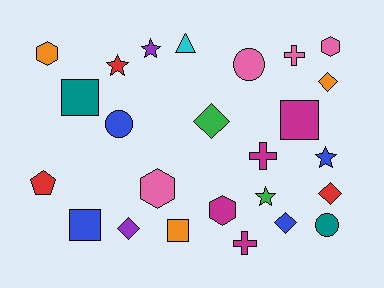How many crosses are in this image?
There are 3 crosses.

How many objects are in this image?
There are 25 objects.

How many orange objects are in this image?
There are 3 orange objects.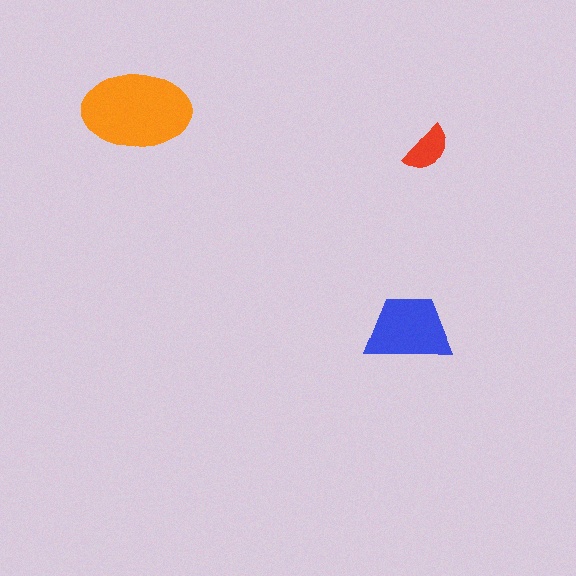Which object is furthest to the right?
The red semicircle is rightmost.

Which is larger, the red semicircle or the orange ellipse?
The orange ellipse.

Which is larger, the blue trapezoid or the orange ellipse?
The orange ellipse.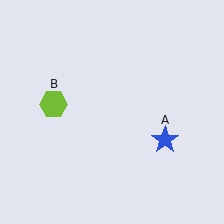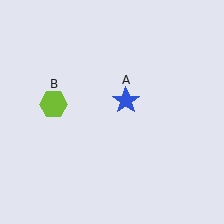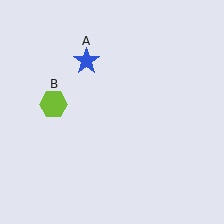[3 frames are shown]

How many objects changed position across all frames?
1 object changed position: blue star (object A).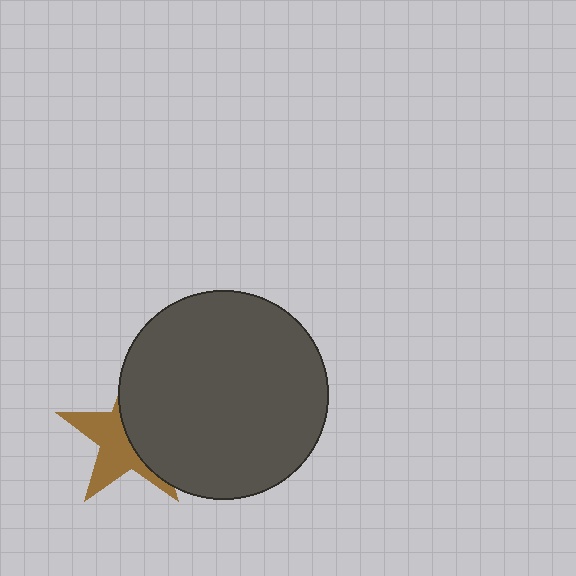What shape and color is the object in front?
The object in front is a dark gray circle.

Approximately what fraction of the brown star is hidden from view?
Roughly 52% of the brown star is hidden behind the dark gray circle.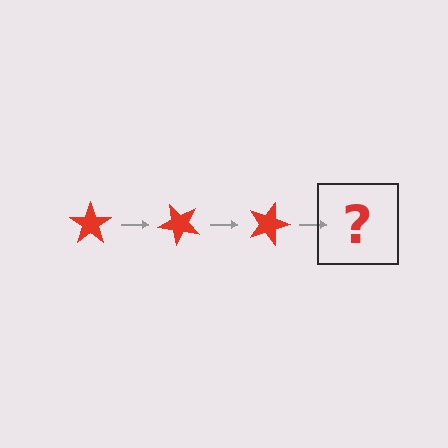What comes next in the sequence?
The next element should be a red star rotated 135 degrees.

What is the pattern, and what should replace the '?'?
The pattern is that the star rotates 45 degrees each step. The '?' should be a red star rotated 135 degrees.